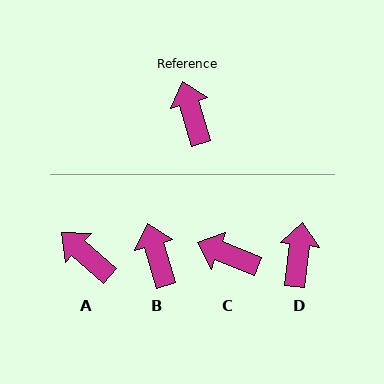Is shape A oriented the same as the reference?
No, it is off by about 32 degrees.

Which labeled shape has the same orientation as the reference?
B.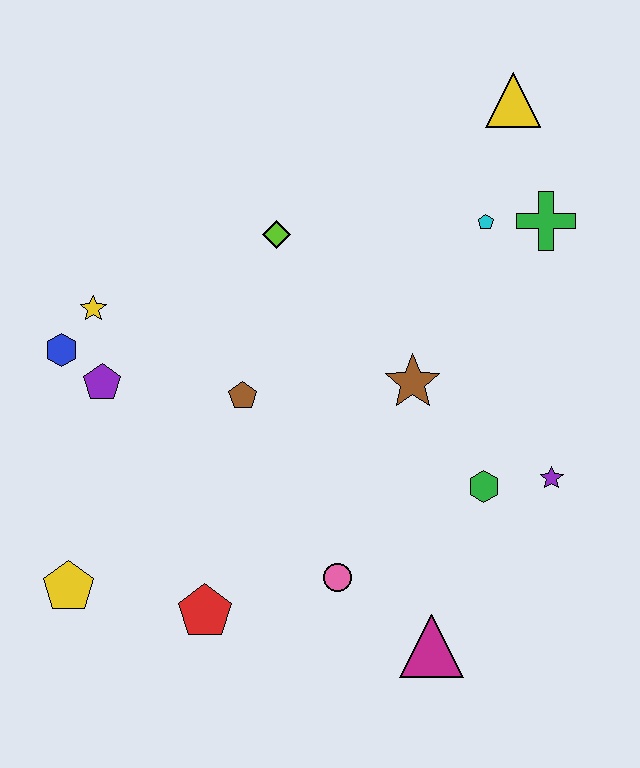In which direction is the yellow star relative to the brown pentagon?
The yellow star is to the left of the brown pentagon.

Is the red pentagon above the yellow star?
No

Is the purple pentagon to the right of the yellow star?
Yes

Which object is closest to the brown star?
The green hexagon is closest to the brown star.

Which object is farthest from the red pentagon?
The yellow triangle is farthest from the red pentagon.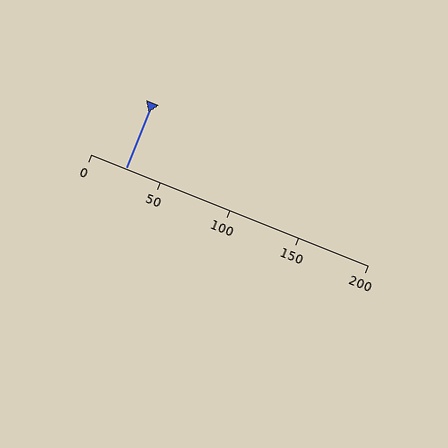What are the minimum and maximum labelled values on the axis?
The axis runs from 0 to 200.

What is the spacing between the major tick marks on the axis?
The major ticks are spaced 50 apart.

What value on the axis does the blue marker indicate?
The marker indicates approximately 25.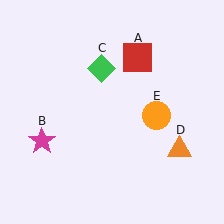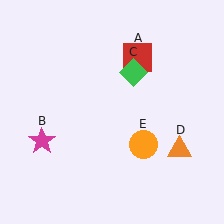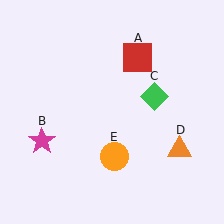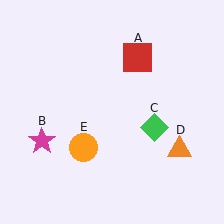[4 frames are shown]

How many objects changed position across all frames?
2 objects changed position: green diamond (object C), orange circle (object E).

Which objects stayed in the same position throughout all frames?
Red square (object A) and magenta star (object B) and orange triangle (object D) remained stationary.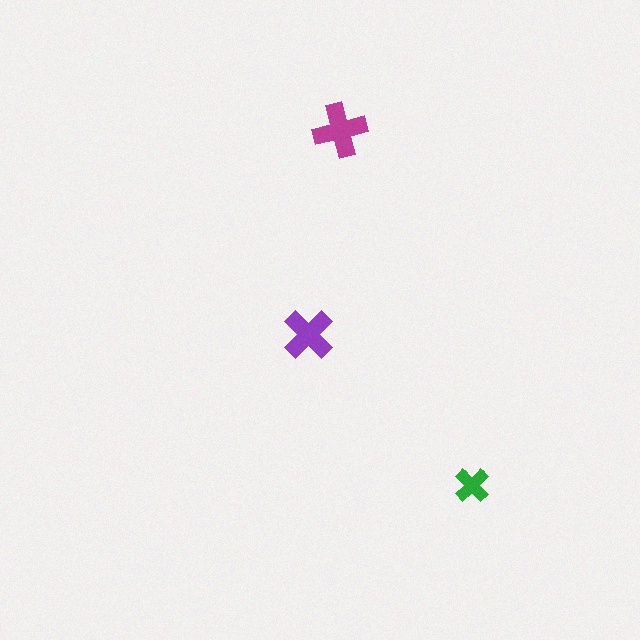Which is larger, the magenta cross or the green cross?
The magenta one.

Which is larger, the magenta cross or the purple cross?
The magenta one.